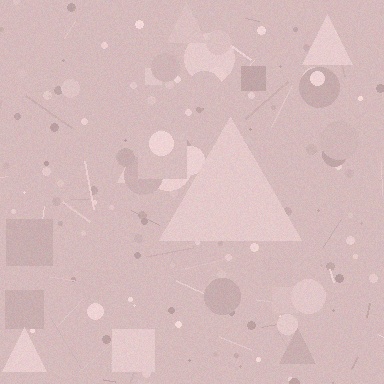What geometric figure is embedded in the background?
A triangle is embedded in the background.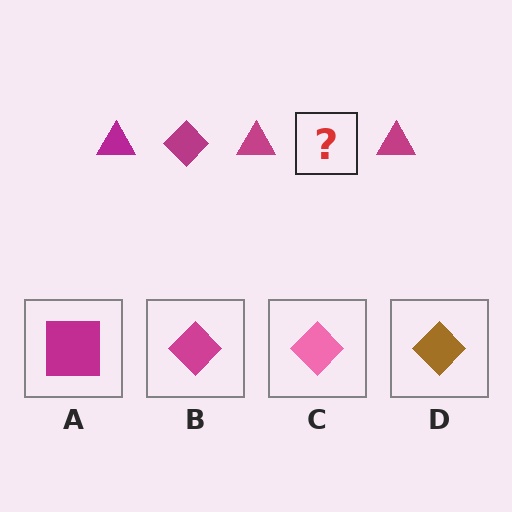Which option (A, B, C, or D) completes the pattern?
B.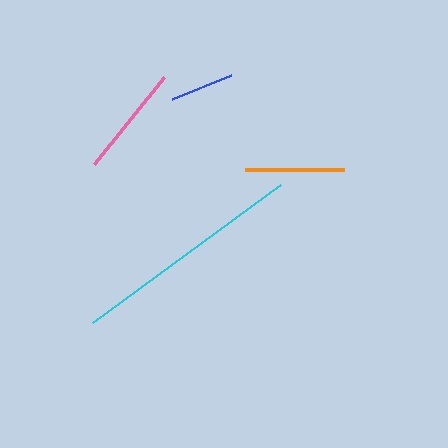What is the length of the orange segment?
The orange segment is approximately 99 pixels long.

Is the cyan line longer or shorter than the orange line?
The cyan line is longer than the orange line.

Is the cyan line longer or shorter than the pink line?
The cyan line is longer than the pink line.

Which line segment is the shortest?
The blue line is the shortest at approximately 64 pixels.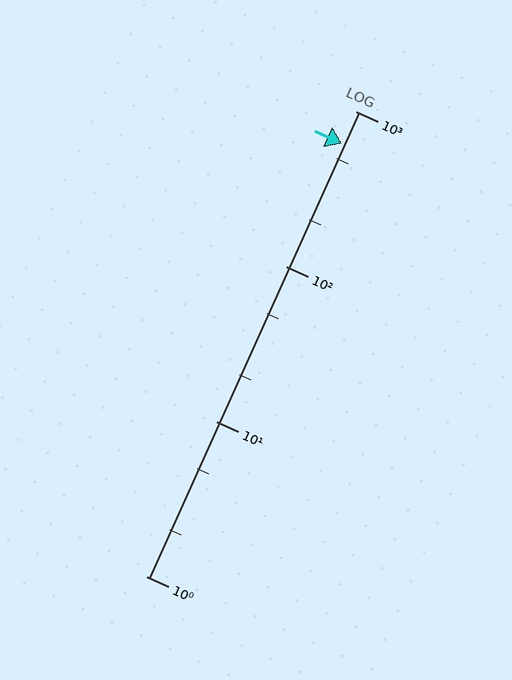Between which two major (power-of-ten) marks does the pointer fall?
The pointer is between 100 and 1000.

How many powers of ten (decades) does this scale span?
The scale spans 3 decades, from 1 to 1000.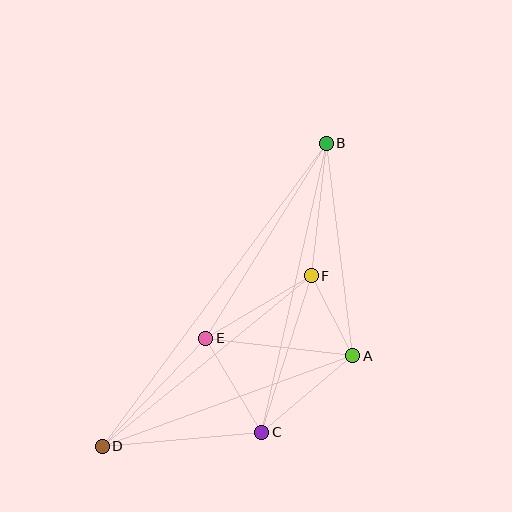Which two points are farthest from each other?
Points B and D are farthest from each other.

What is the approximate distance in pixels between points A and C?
The distance between A and C is approximately 119 pixels.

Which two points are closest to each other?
Points A and F are closest to each other.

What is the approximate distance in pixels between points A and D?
The distance between A and D is approximately 267 pixels.